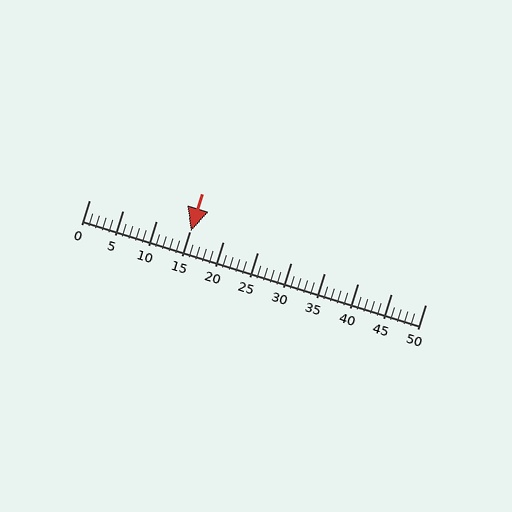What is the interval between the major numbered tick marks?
The major tick marks are spaced 5 units apart.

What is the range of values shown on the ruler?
The ruler shows values from 0 to 50.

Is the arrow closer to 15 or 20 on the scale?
The arrow is closer to 15.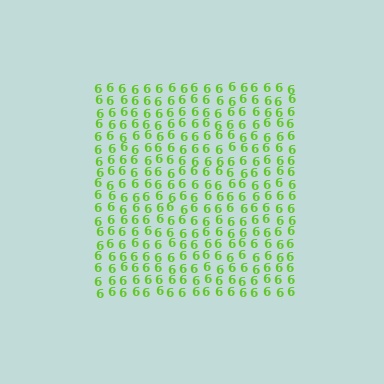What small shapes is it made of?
It is made of small digit 6's.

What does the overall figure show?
The overall figure shows a square.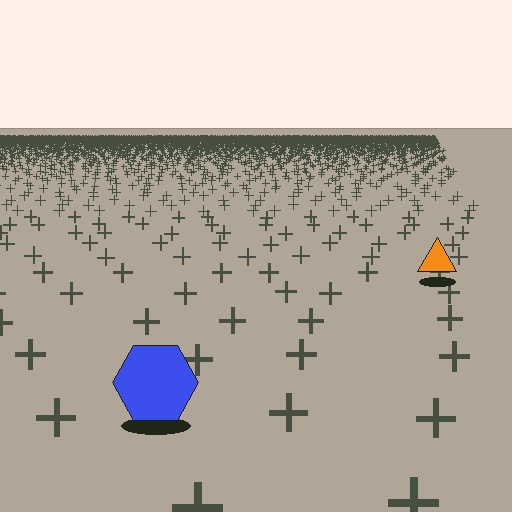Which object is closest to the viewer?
The blue hexagon is closest. The texture marks near it are larger and more spread out.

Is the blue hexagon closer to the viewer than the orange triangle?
Yes. The blue hexagon is closer — you can tell from the texture gradient: the ground texture is coarser near it.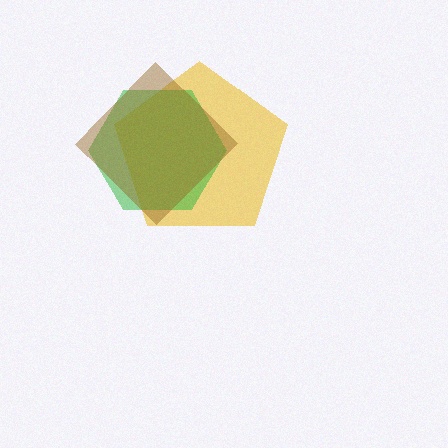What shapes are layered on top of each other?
The layered shapes are: a yellow pentagon, a green hexagon, a brown diamond.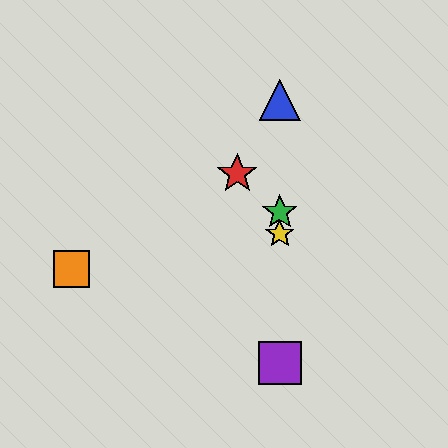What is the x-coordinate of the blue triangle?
The blue triangle is at x≈280.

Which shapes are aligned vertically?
The blue triangle, the green star, the yellow star, the purple square are aligned vertically.